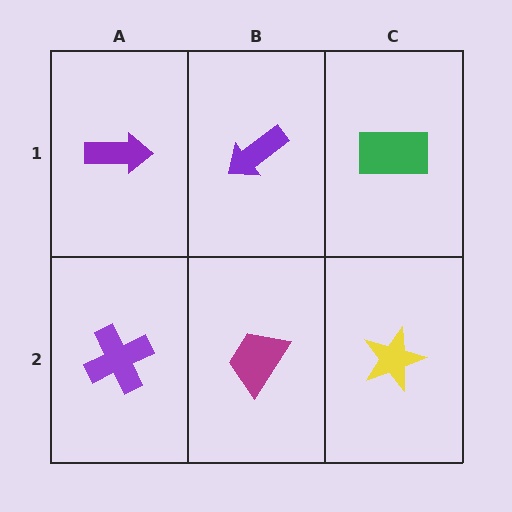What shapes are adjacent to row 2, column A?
A purple arrow (row 1, column A), a magenta trapezoid (row 2, column B).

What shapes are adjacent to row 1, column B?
A magenta trapezoid (row 2, column B), a purple arrow (row 1, column A), a green rectangle (row 1, column C).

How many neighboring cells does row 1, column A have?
2.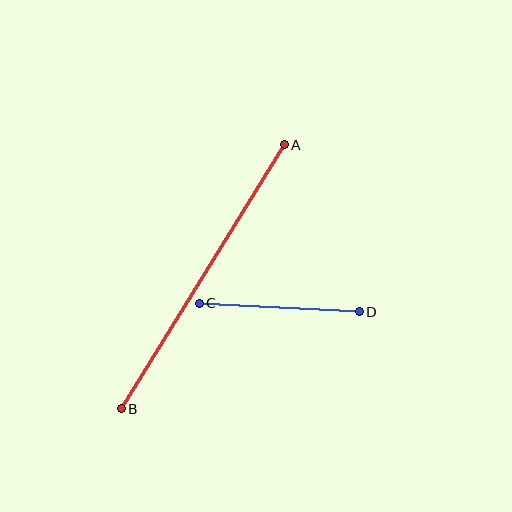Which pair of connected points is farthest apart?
Points A and B are farthest apart.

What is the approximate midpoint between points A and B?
The midpoint is at approximately (203, 277) pixels.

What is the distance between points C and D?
The distance is approximately 160 pixels.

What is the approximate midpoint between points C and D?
The midpoint is at approximately (279, 307) pixels.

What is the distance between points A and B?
The distance is approximately 310 pixels.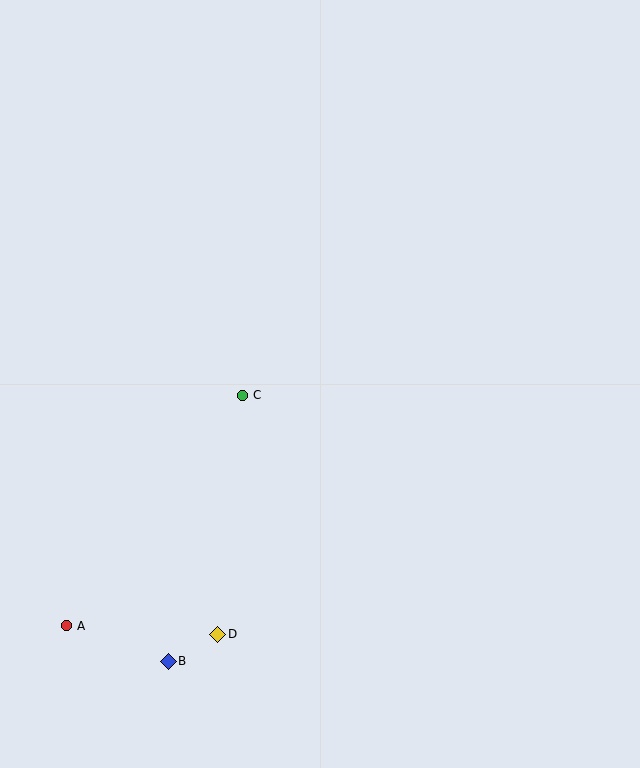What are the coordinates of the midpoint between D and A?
The midpoint between D and A is at (142, 630).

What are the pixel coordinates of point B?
Point B is at (168, 661).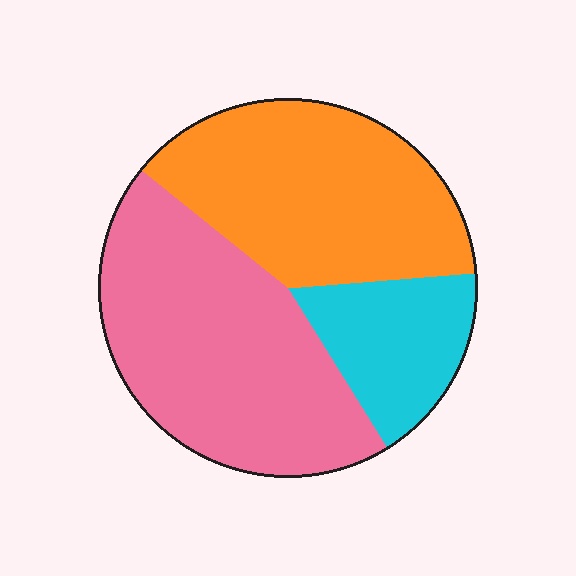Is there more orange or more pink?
Pink.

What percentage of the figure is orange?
Orange covers roughly 40% of the figure.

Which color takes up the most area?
Pink, at roughly 45%.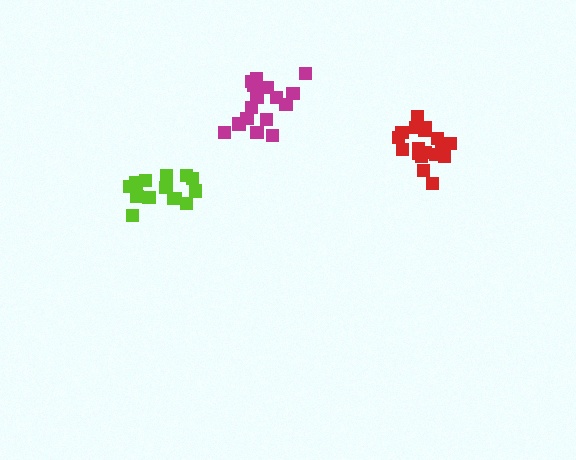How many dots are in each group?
Group 1: 16 dots, Group 2: 18 dots, Group 3: 16 dots (50 total).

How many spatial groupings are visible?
There are 3 spatial groupings.